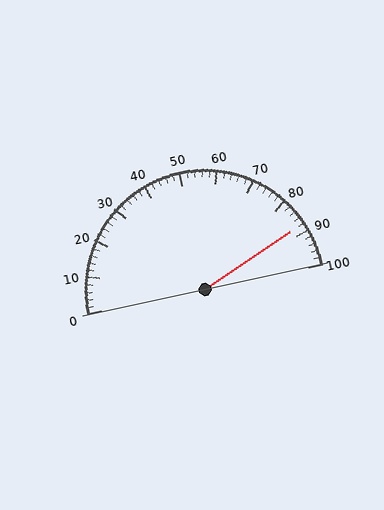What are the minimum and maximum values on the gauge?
The gauge ranges from 0 to 100.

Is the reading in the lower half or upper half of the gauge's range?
The reading is in the upper half of the range (0 to 100).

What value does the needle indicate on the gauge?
The needle indicates approximately 88.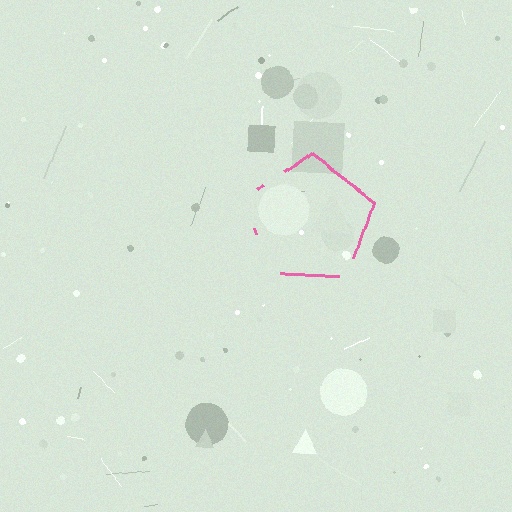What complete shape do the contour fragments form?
The contour fragments form a pentagon.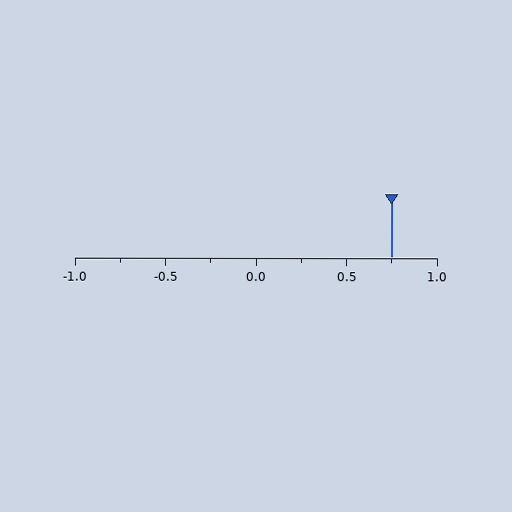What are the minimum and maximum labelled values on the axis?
The axis runs from -1.0 to 1.0.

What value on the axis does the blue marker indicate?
The marker indicates approximately 0.75.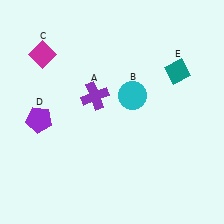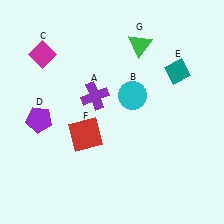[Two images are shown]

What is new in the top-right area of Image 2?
A green triangle (G) was added in the top-right area of Image 2.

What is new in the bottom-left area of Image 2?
A red square (F) was added in the bottom-left area of Image 2.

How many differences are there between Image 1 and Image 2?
There are 2 differences between the two images.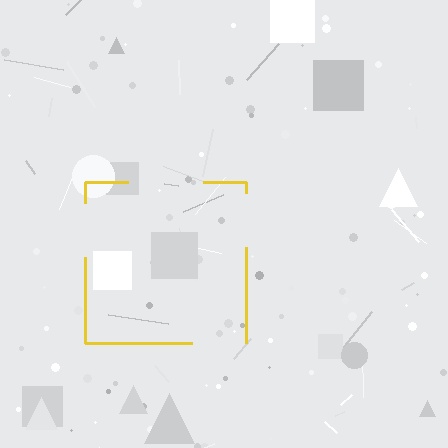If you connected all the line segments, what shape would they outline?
They would outline a square.